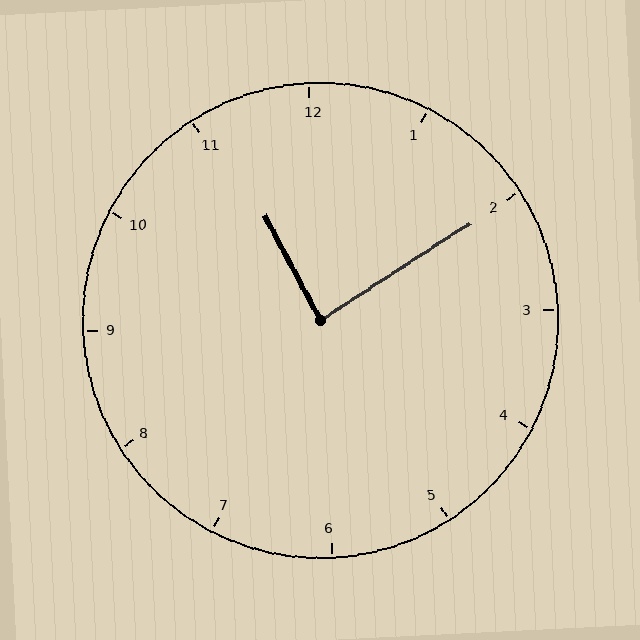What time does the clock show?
11:10.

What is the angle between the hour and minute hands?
Approximately 85 degrees.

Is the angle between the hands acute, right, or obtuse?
It is right.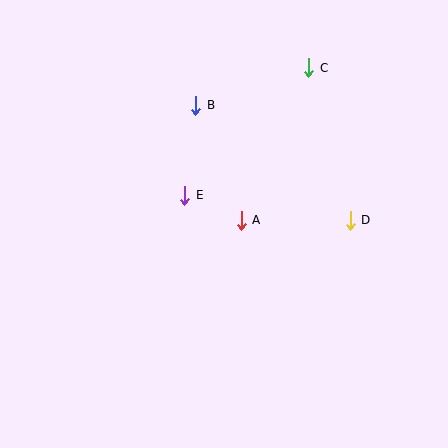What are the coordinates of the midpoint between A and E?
The midpoint between A and E is at (213, 208).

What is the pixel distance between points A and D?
The distance between A and D is 109 pixels.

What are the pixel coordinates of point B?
Point B is at (196, 105).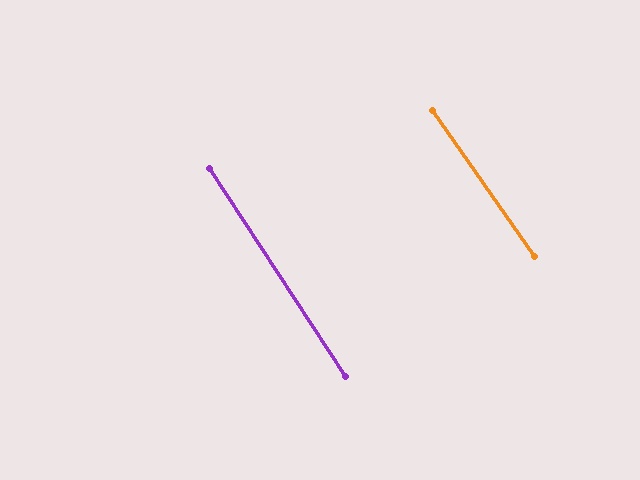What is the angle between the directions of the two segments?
Approximately 2 degrees.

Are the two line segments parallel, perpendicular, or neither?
Parallel — their directions differ by only 1.8°.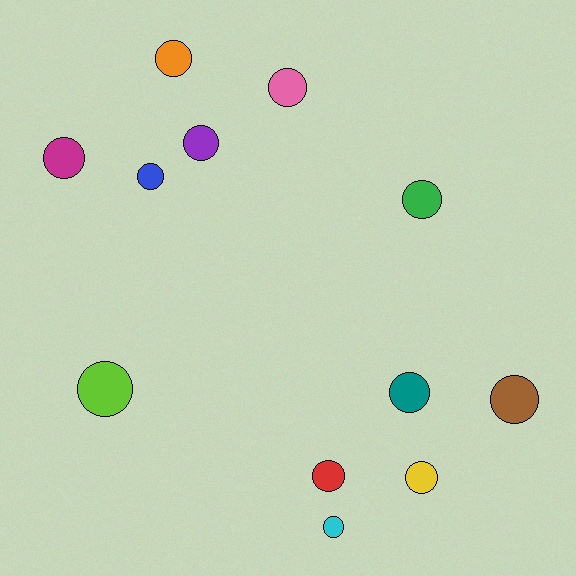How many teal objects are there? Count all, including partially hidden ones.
There is 1 teal object.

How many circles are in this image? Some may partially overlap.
There are 12 circles.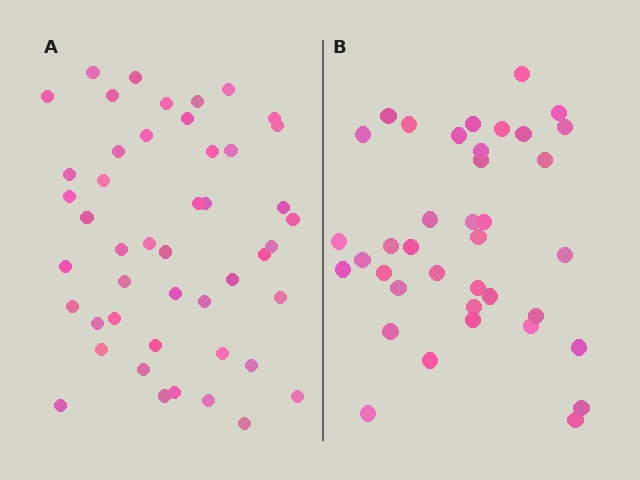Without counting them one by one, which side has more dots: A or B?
Region A (the left region) has more dots.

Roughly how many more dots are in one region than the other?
Region A has roughly 8 or so more dots than region B.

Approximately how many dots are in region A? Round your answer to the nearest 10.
About 50 dots. (The exact count is 47, which rounds to 50.)